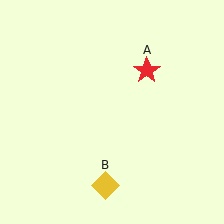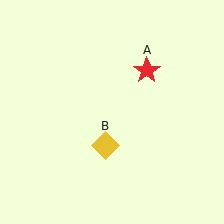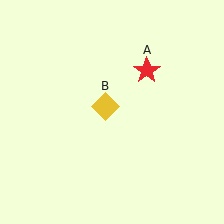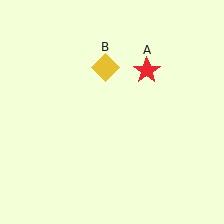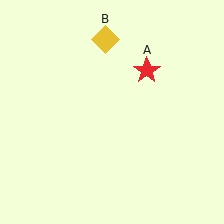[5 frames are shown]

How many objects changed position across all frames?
1 object changed position: yellow diamond (object B).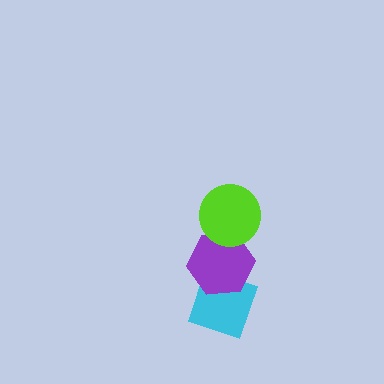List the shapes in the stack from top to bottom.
From top to bottom: the lime circle, the purple hexagon, the cyan diamond.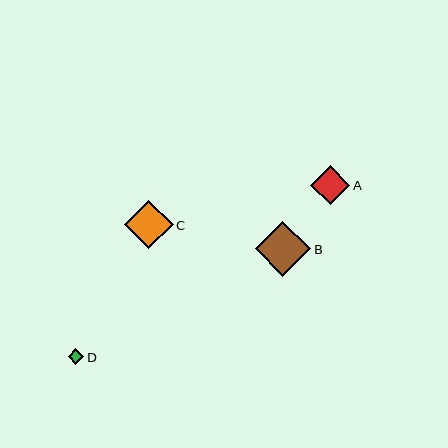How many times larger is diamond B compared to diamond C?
Diamond B is approximately 1.1 times the size of diamond C.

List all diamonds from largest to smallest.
From largest to smallest: B, C, A, D.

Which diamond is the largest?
Diamond B is the largest with a size of approximately 55 pixels.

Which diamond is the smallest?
Diamond D is the smallest with a size of approximately 16 pixels.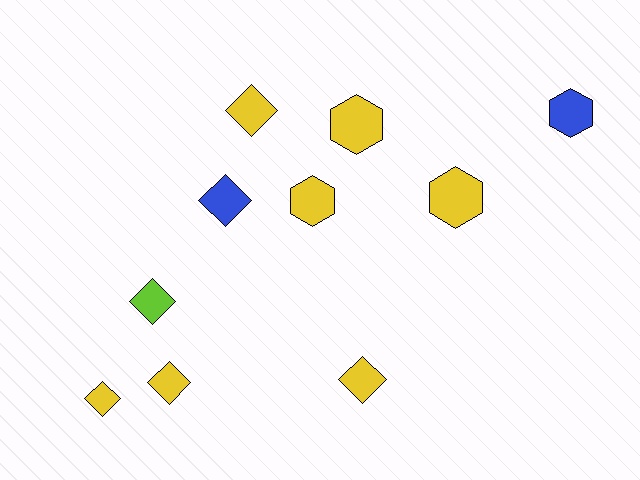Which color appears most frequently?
Yellow, with 7 objects.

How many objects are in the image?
There are 10 objects.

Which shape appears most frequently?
Diamond, with 6 objects.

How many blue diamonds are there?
There is 1 blue diamond.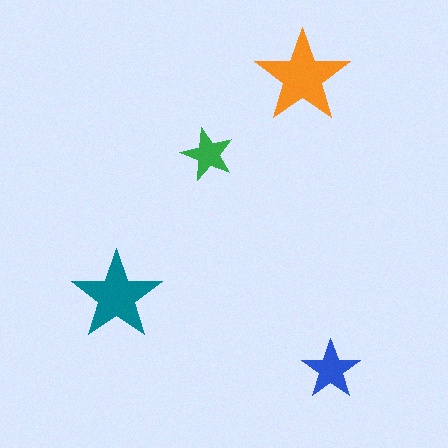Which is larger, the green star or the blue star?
The blue one.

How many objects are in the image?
There are 4 objects in the image.